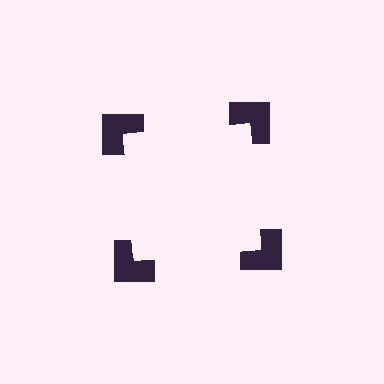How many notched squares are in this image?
There are 4 — one at each vertex of the illusory square.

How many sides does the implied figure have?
4 sides.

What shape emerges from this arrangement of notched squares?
An illusory square — its edges are inferred from the aligned wedge cuts in the notched squares, not physically drawn.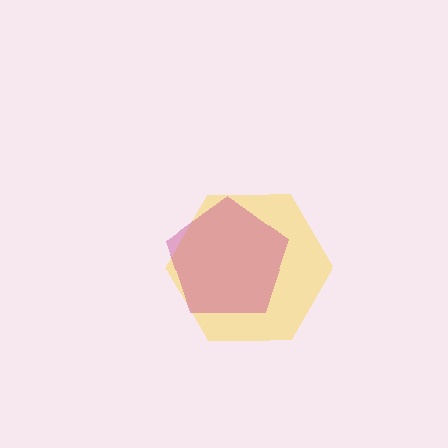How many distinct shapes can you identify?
There are 2 distinct shapes: a yellow hexagon, a magenta pentagon.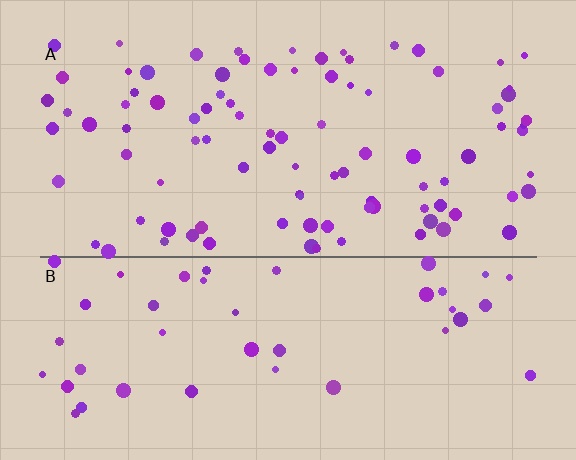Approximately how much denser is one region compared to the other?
Approximately 2.1× — region A over region B.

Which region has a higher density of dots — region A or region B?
A (the top).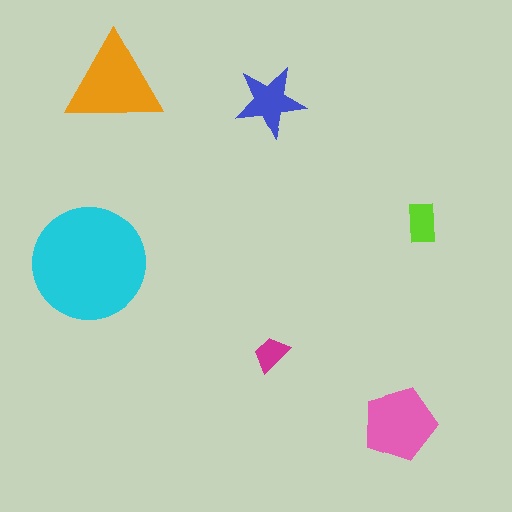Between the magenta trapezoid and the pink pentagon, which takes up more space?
The pink pentagon.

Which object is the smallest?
The magenta trapezoid.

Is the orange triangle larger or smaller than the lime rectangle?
Larger.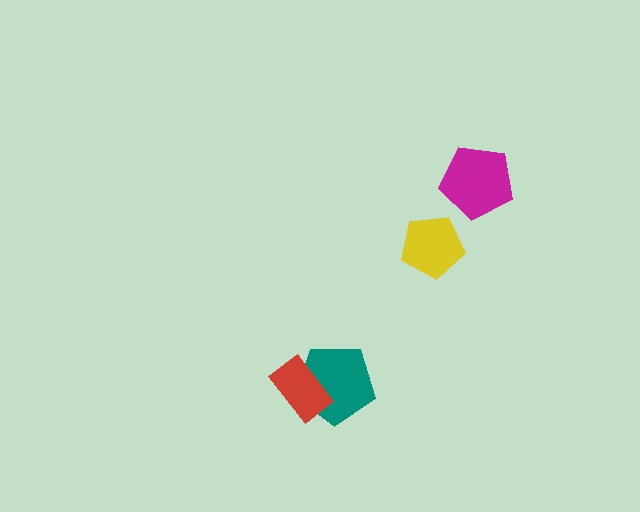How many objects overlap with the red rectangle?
1 object overlaps with the red rectangle.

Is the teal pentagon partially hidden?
Yes, it is partially covered by another shape.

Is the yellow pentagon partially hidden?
No, no other shape covers it.